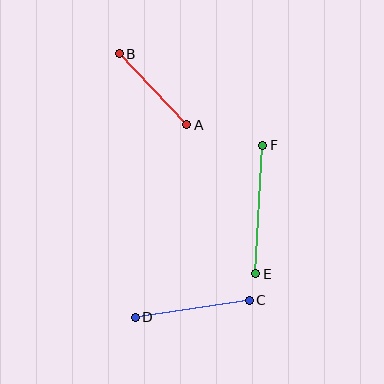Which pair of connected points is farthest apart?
Points E and F are farthest apart.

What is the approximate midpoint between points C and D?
The midpoint is at approximately (192, 309) pixels.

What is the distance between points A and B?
The distance is approximately 98 pixels.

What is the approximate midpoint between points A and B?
The midpoint is at approximately (153, 89) pixels.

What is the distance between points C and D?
The distance is approximately 115 pixels.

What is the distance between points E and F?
The distance is approximately 129 pixels.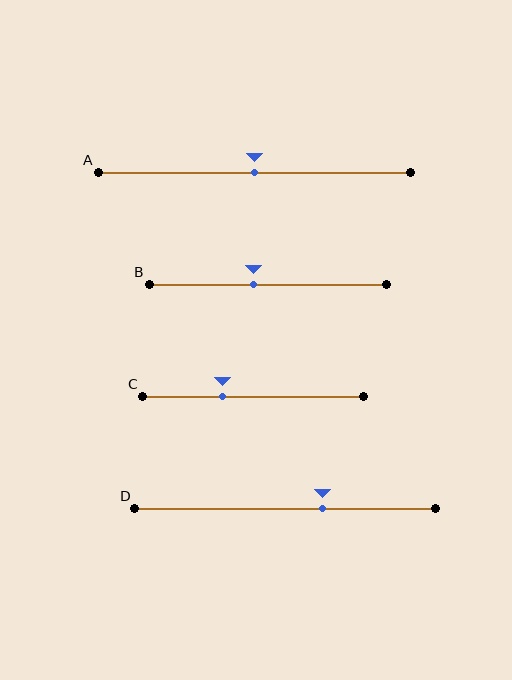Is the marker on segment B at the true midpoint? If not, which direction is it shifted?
No, the marker on segment B is shifted to the left by about 6% of the segment length.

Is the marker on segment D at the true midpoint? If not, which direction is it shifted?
No, the marker on segment D is shifted to the right by about 12% of the segment length.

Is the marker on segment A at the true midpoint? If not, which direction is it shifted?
Yes, the marker on segment A is at the true midpoint.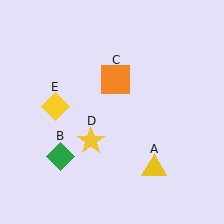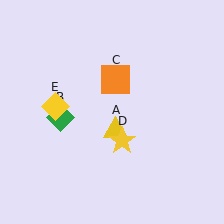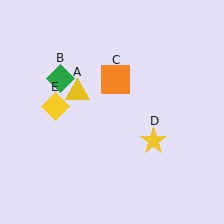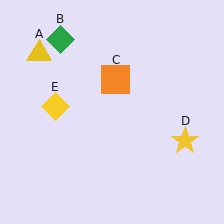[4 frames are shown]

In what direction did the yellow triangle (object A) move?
The yellow triangle (object A) moved up and to the left.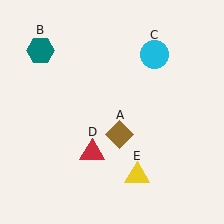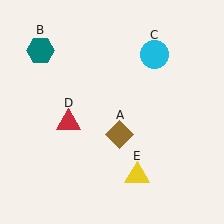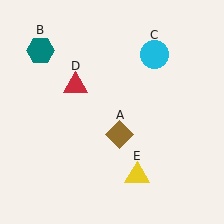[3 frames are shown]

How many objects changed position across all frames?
1 object changed position: red triangle (object D).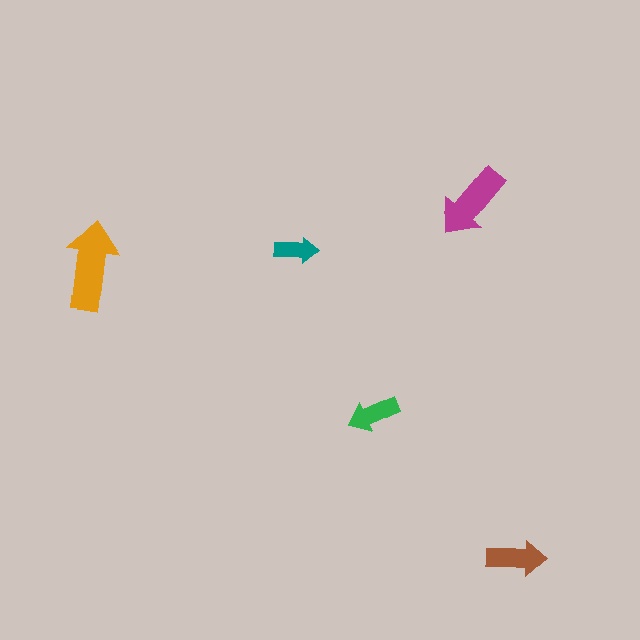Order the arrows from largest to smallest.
the orange one, the magenta one, the brown one, the green one, the teal one.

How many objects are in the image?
There are 5 objects in the image.